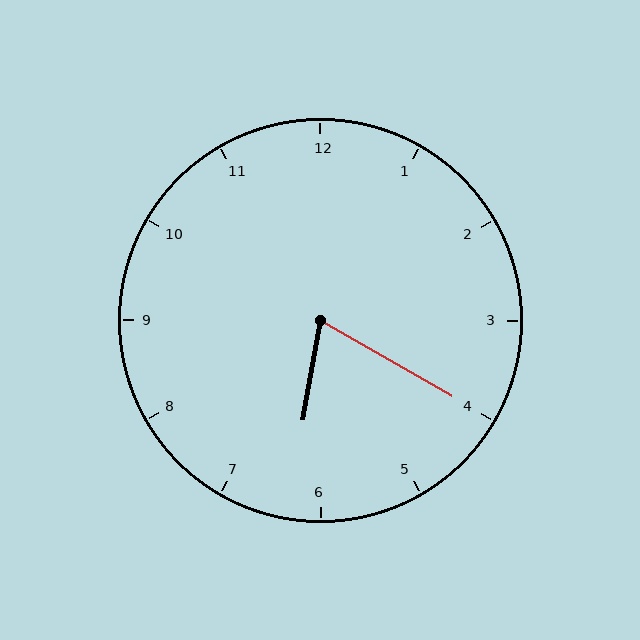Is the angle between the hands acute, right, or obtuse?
It is acute.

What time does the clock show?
6:20.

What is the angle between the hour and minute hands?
Approximately 70 degrees.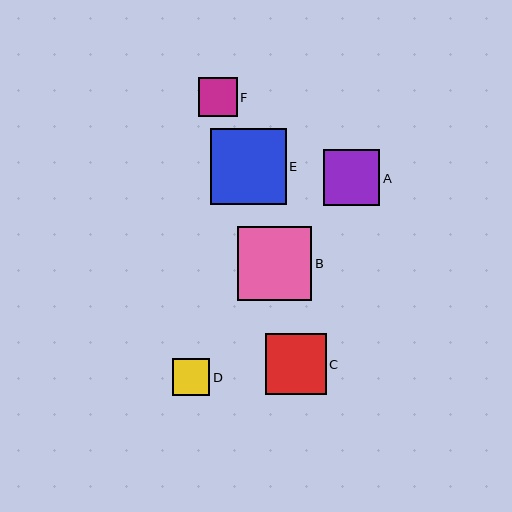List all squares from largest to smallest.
From largest to smallest: E, B, C, A, F, D.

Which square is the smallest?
Square D is the smallest with a size of approximately 38 pixels.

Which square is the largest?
Square E is the largest with a size of approximately 76 pixels.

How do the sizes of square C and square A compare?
Square C and square A are approximately the same size.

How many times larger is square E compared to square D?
Square E is approximately 2.0 times the size of square D.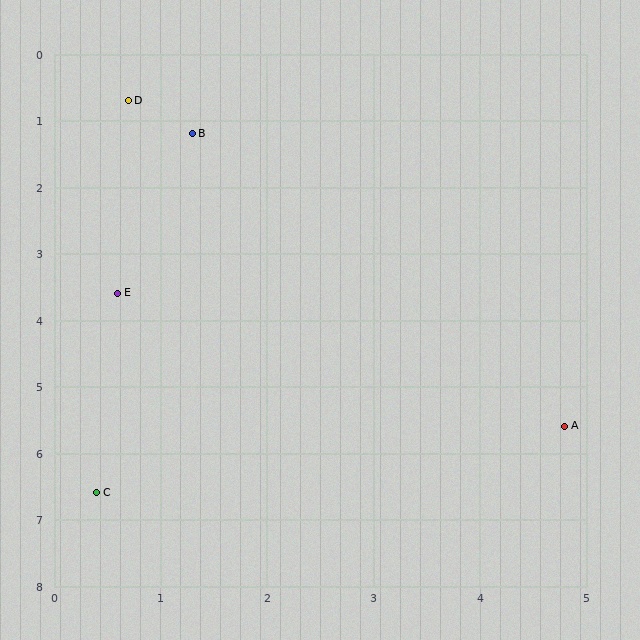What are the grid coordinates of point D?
Point D is at approximately (0.7, 0.7).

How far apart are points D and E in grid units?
Points D and E are about 2.9 grid units apart.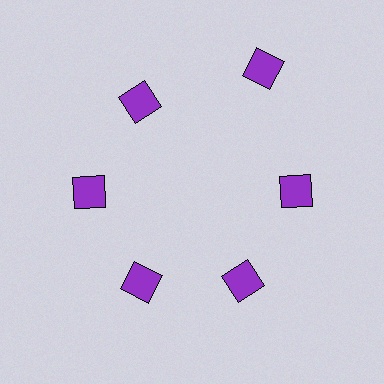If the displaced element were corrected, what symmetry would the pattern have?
It would have 6-fold rotational symmetry — the pattern would map onto itself every 60 degrees.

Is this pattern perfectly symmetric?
No. The 6 purple squares are arranged in a ring, but one element near the 1 o'clock position is pushed outward from the center, breaking the 6-fold rotational symmetry.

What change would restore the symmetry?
The symmetry would be restored by moving it inward, back onto the ring so that all 6 squares sit at equal angles and equal distance from the center.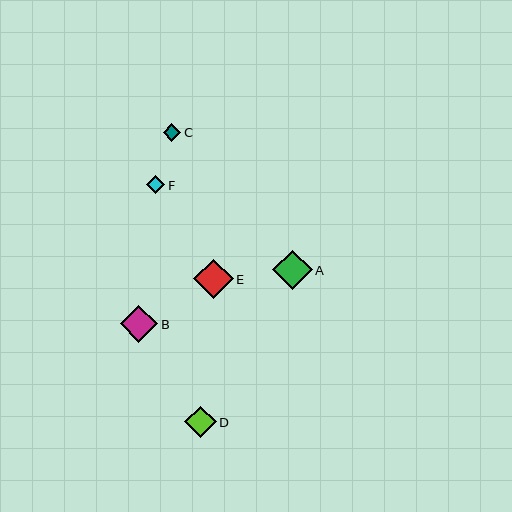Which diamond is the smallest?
Diamond C is the smallest with a size of approximately 17 pixels.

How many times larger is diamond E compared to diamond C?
Diamond E is approximately 2.3 times the size of diamond C.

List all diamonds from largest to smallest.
From largest to smallest: E, A, B, D, F, C.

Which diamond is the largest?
Diamond E is the largest with a size of approximately 40 pixels.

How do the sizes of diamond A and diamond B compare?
Diamond A and diamond B are approximately the same size.